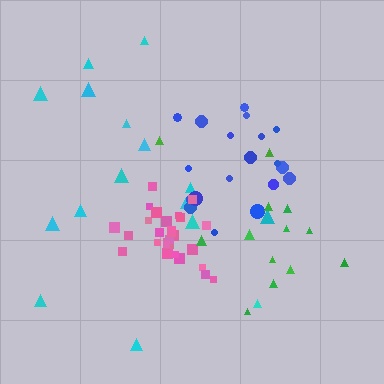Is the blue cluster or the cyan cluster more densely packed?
Blue.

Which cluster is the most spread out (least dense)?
Cyan.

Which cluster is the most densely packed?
Pink.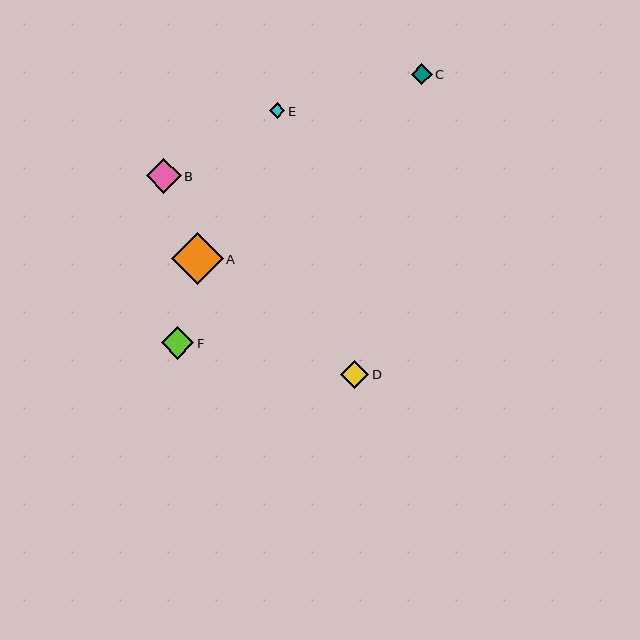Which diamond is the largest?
Diamond A is the largest with a size of approximately 52 pixels.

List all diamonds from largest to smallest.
From largest to smallest: A, B, F, D, C, E.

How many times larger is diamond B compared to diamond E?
Diamond B is approximately 2.3 times the size of diamond E.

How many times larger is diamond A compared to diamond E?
Diamond A is approximately 3.3 times the size of diamond E.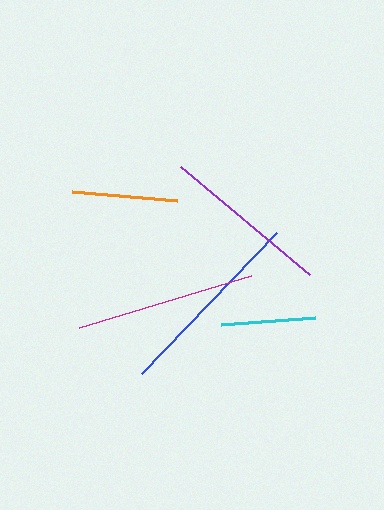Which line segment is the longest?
The blue line is the longest at approximately 196 pixels.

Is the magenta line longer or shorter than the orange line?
The magenta line is longer than the orange line.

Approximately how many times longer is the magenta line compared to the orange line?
The magenta line is approximately 1.7 times the length of the orange line.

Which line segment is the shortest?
The cyan line is the shortest at approximately 94 pixels.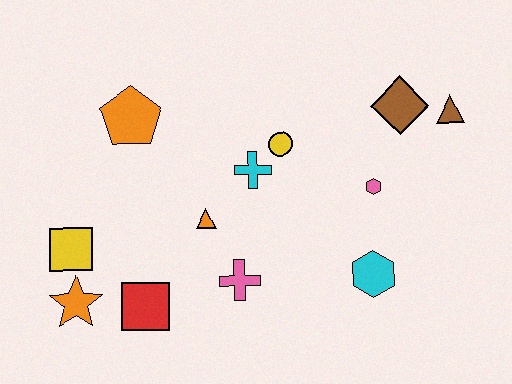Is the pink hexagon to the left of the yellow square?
No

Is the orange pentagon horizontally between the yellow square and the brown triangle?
Yes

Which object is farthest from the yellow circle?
The orange star is farthest from the yellow circle.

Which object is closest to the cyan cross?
The yellow circle is closest to the cyan cross.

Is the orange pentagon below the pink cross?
No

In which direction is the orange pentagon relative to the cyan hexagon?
The orange pentagon is to the left of the cyan hexagon.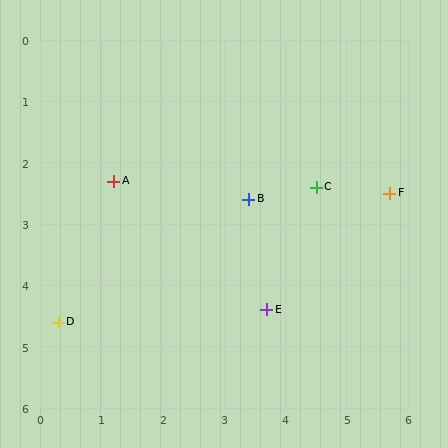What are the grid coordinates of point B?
Point B is at approximately (3.4, 2.6).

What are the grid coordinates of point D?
Point D is at approximately (0.3, 4.6).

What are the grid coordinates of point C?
Point C is at approximately (4.5, 2.4).